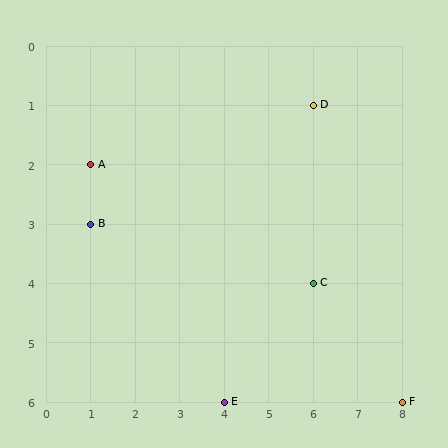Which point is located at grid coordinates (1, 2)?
Point A is at (1, 2).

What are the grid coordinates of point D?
Point D is at grid coordinates (6, 1).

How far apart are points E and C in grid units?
Points E and C are 2 columns and 2 rows apart (about 2.8 grid units diagonally).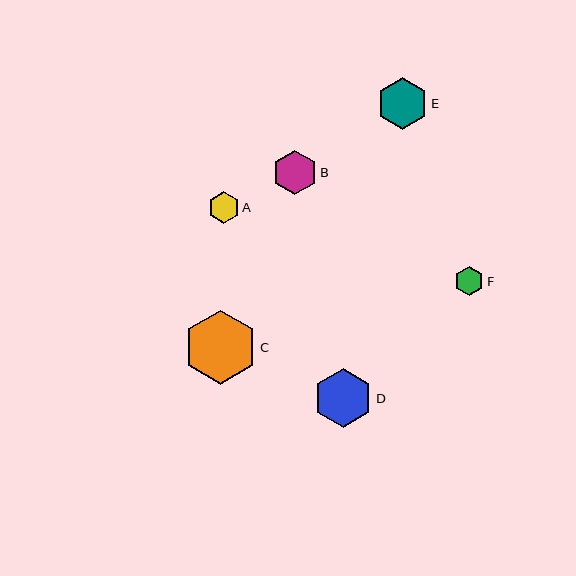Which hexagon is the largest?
Hexagon C is the largest with a size of approximately 74 pixels.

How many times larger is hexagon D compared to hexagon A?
Hexagon D is approximately 1.9 times the size of hexagon A.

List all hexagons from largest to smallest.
From largest to smallest: C, D, E, B, A, F.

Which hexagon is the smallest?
Hexagon F is the smallest with a size of approximately 29 pixels.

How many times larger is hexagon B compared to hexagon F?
Hexagon B is approximately 1.5 times the size of hexagon F.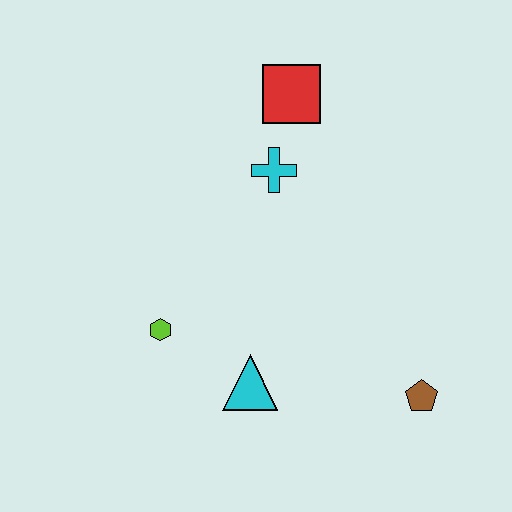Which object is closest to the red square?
The cyan cross is closest to the red square.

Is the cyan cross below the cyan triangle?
No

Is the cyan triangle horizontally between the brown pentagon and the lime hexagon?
Yes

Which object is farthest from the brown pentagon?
The red square is farthest from the brown pentagon.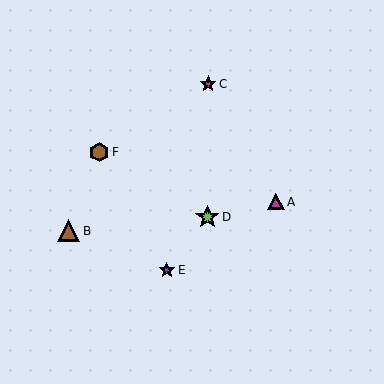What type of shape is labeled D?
Shape D is a lime star.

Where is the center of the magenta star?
The center of the magenta star is at (208, 84).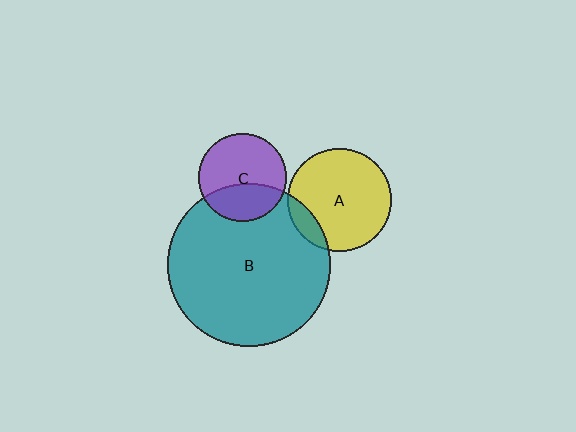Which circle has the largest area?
Circle B (teal).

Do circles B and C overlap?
Yes.